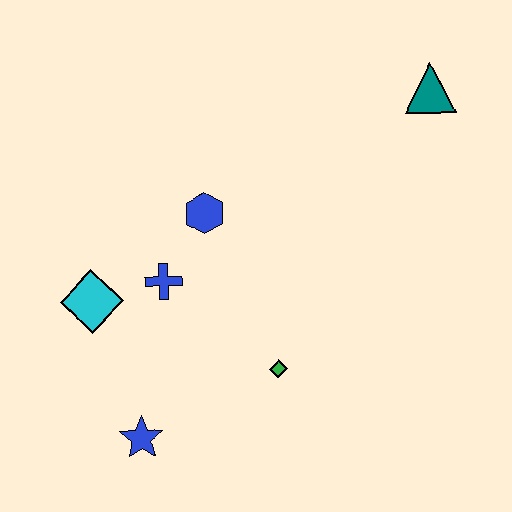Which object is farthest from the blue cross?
The teal triangle is farthest from the blue cross.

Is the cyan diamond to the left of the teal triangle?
Yes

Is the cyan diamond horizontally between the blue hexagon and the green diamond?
No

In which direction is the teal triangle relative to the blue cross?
The teal triangle is to the right of the blue cross.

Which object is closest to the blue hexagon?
The blue cross is closest to the blue hexagon.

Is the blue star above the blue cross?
No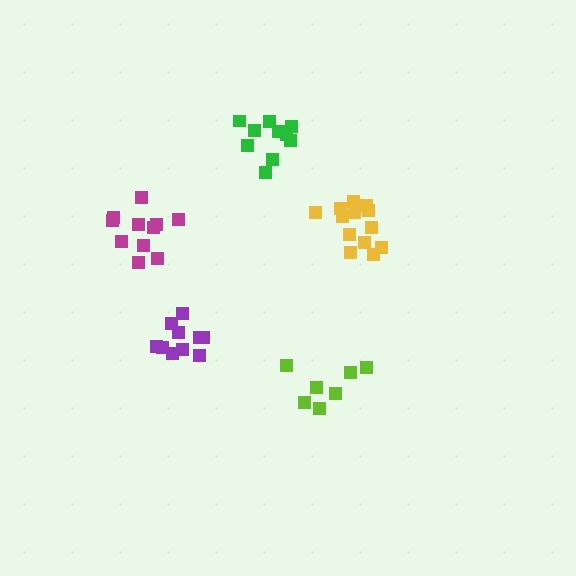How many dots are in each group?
Group 1: 7 dots, Group 2: 11 dots, Group 3: 10 dots, Group 4: 13 dots, Group 5: 10 dots (51 total).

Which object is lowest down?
The lime cluster is bottommost.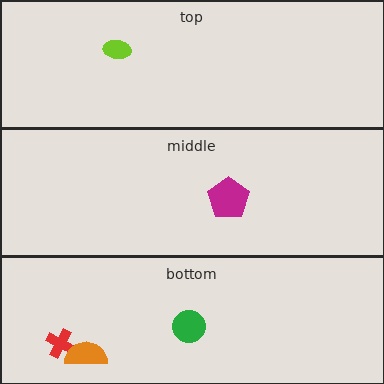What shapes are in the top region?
The lime ellipse.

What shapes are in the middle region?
The magenta pentagon.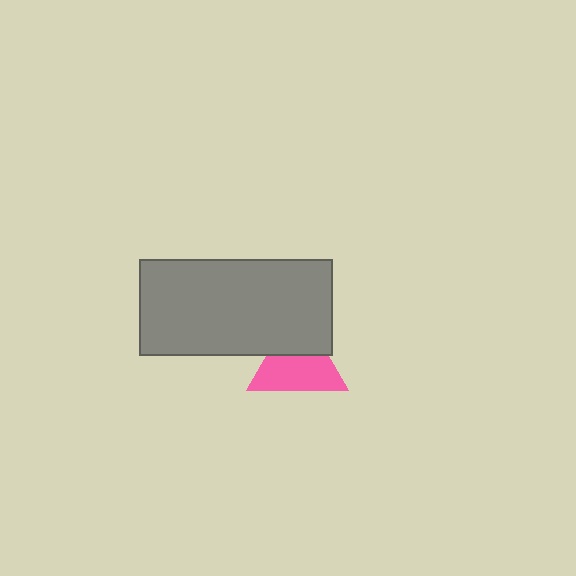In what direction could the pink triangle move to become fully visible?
The pink triangle could move down. That would shift it out from behind the gray rectangle entirely.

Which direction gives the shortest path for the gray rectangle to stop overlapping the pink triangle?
Moving up gives the shortest separation.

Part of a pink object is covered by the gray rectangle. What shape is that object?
It is a triangle.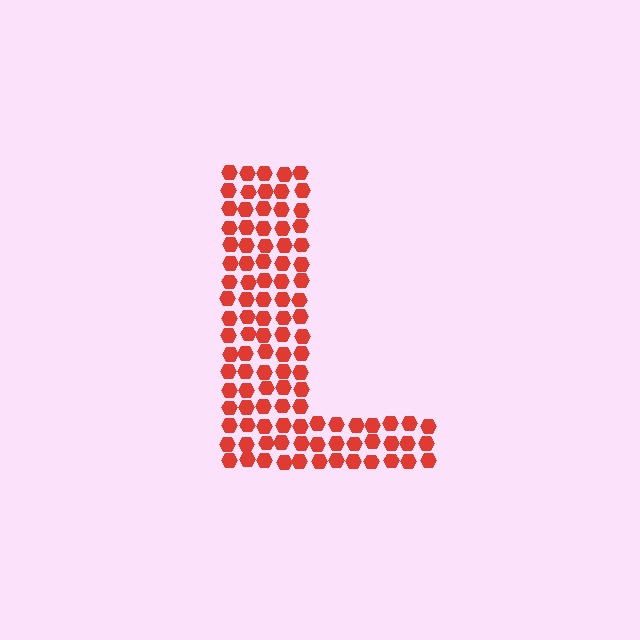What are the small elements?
The small elements are hexagons.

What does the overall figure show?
The overall figure shows the letter L.